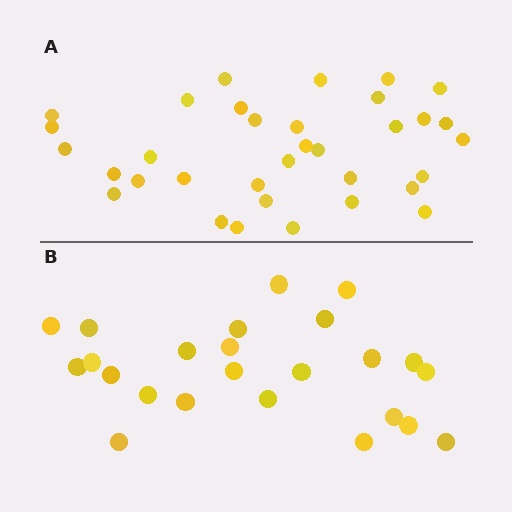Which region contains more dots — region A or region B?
Region A (the top region) has more dots.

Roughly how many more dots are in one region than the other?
Region A has roughly 10 or so more dots than region B.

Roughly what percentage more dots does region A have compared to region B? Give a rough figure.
About 40% more.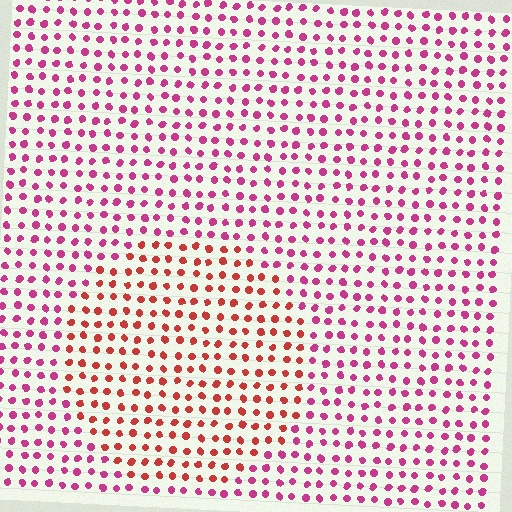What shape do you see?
I see a circle.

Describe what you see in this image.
The image is filled with small magenta elements in a uniform arrangement. A circle-shaped region is visible where the elements are tinted to a slightly different hue, forming a subtle color boundary.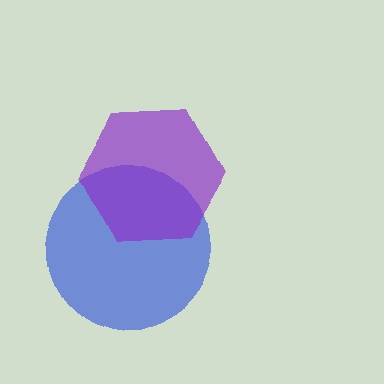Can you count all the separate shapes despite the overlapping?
Yes, there are 2 separate shapes.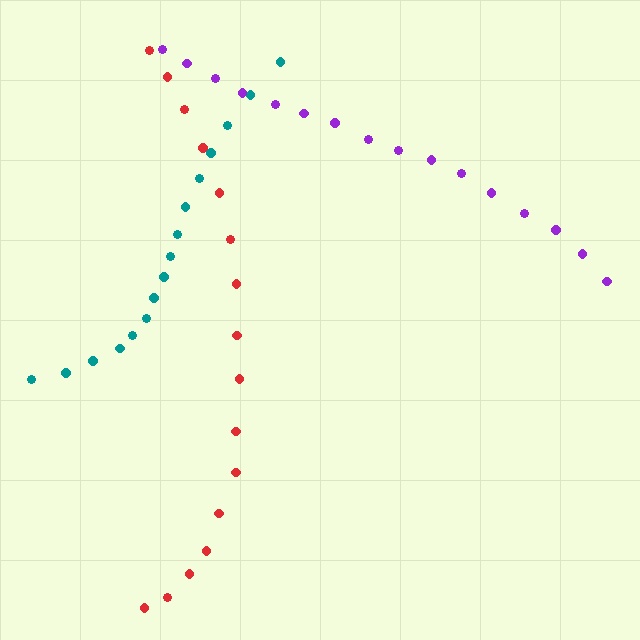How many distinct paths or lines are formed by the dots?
There are 3 distinct paths.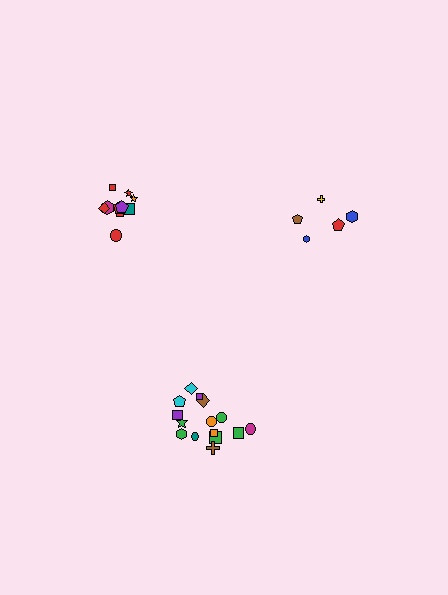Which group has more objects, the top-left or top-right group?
The top-left group.